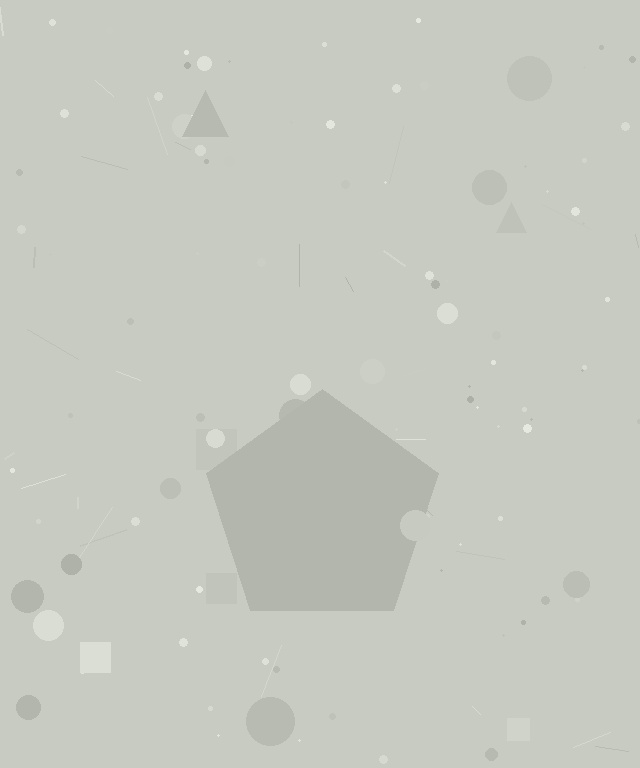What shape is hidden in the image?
A pentagon is hidden in the image.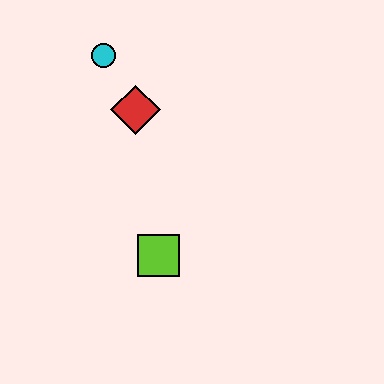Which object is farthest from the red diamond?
The lime square is farthest from the red diamond.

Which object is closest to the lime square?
The red diamond is closest to the lime square.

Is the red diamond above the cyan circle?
No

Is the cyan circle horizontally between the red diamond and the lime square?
No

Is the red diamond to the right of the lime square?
No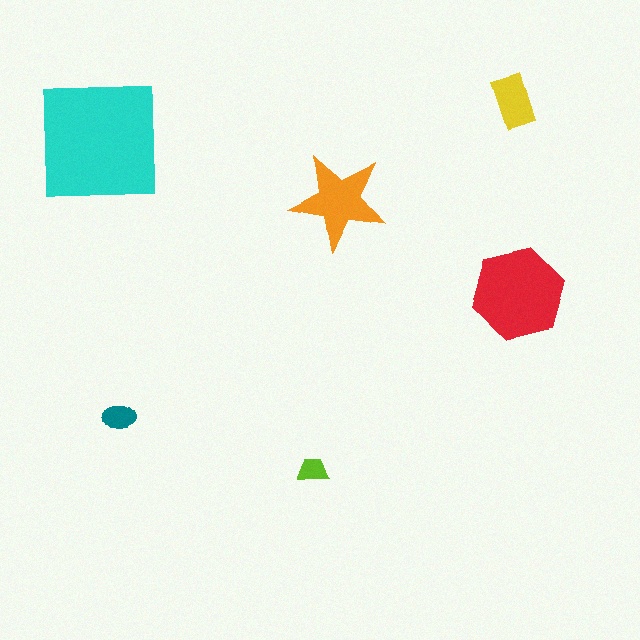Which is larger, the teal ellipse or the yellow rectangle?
The yellow rectangle.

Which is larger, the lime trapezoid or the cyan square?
The cyan square.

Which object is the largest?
The cyan square.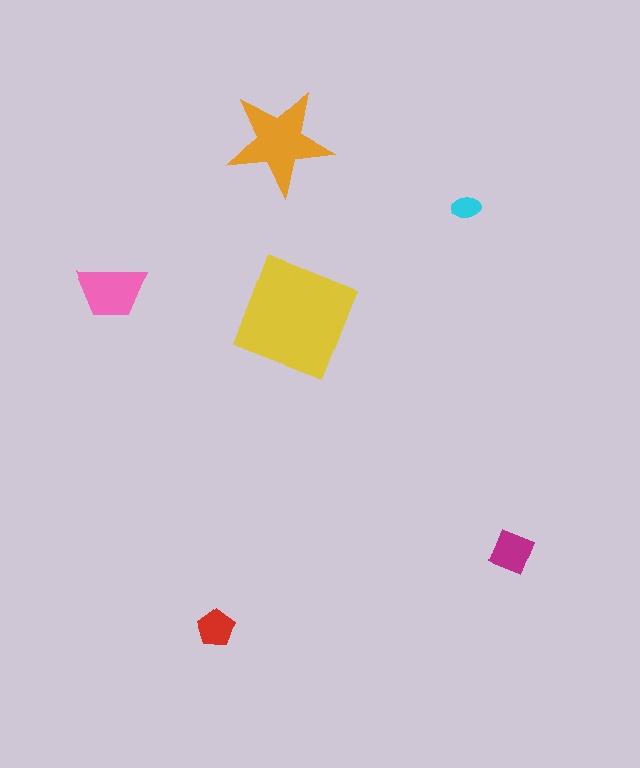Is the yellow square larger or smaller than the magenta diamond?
Larger.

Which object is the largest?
The yellow square.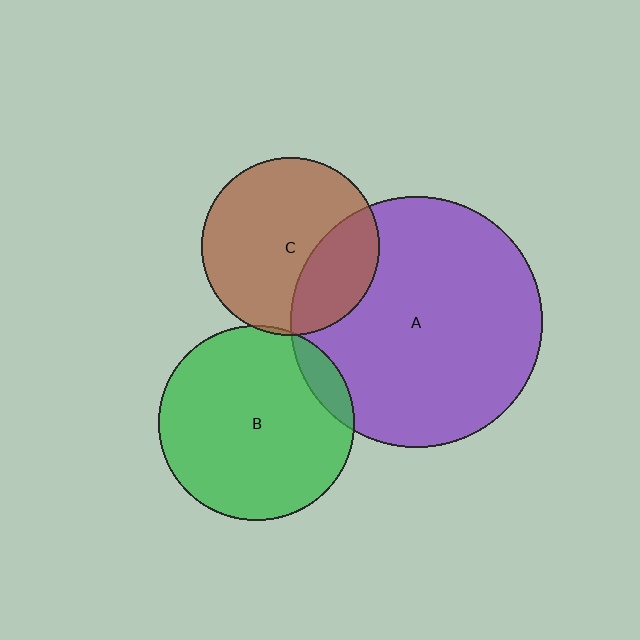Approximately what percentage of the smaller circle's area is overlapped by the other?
Approximately 10%.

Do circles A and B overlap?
Yes.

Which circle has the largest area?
Circle A (purple).